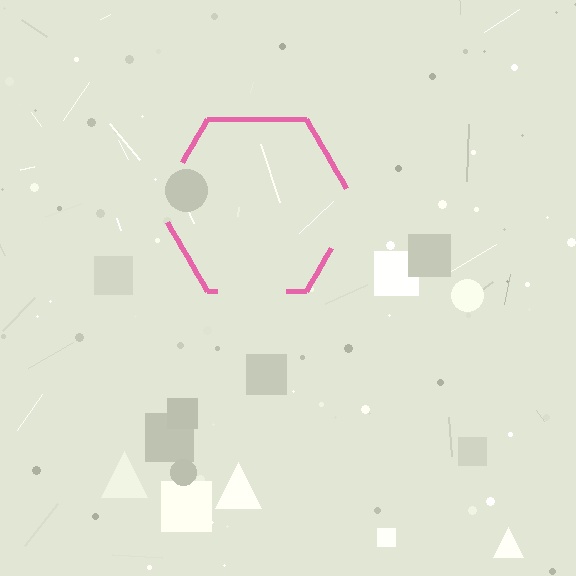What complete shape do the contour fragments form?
The contour fragments form a hexagon.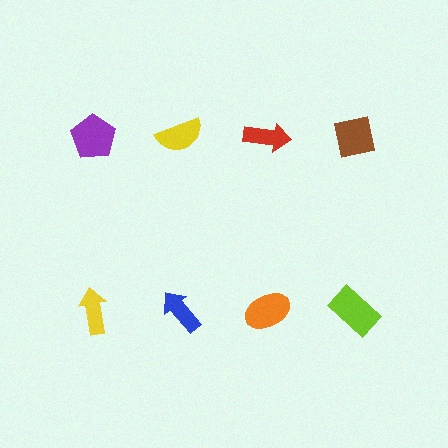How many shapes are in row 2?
4 shapes.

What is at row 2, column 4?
A lime rectangle.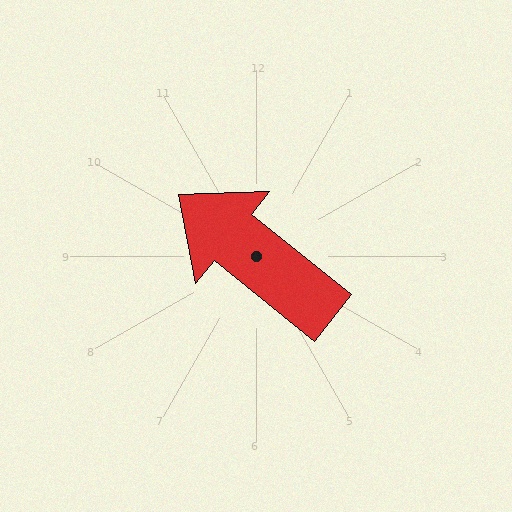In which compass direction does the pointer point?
Northwest.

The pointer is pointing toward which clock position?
Roughly 10 o'clock.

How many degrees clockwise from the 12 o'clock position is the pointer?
Approximately 309 degrees.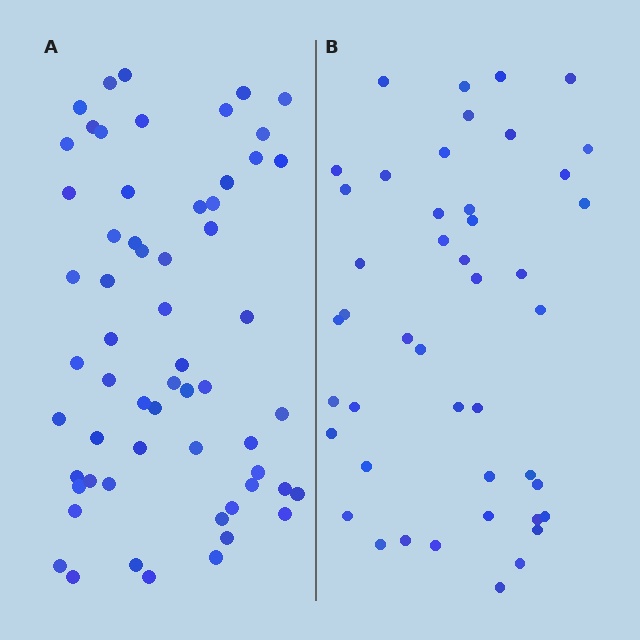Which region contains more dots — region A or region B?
Region A (the left region) has more dots.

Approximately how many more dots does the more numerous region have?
Region A has approximately 15 more dots than region B.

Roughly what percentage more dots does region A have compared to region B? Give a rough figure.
About 35% more.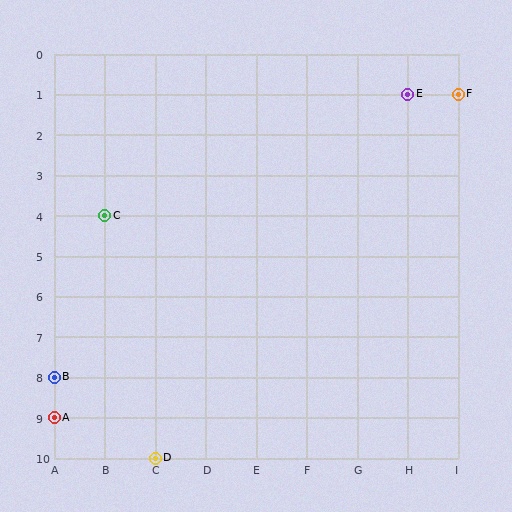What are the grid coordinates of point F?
Point F is at grid coordinates (I, 1).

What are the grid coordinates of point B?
Point B is at grid coordinates (A, 8).